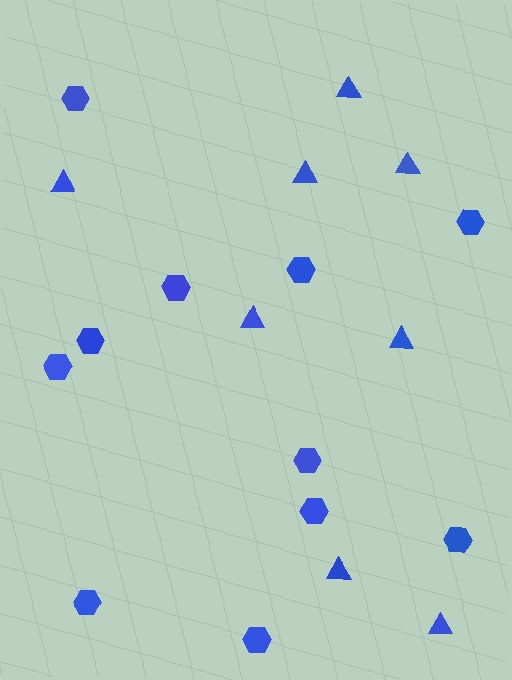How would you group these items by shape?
There are 2 groups: one group of hexagons (11) and one group of triangles (8).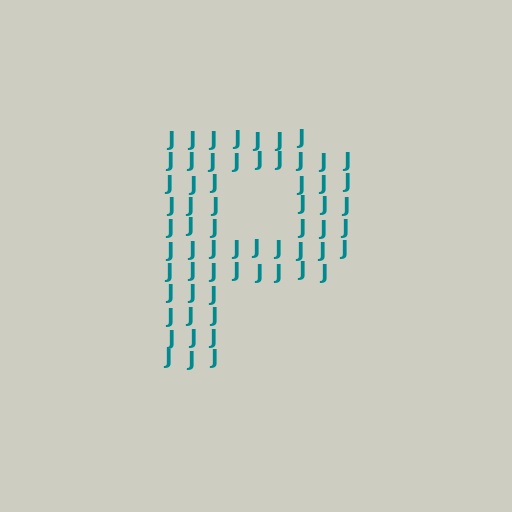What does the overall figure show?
The overall figure shows the letter P.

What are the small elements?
The small elements are letter J's.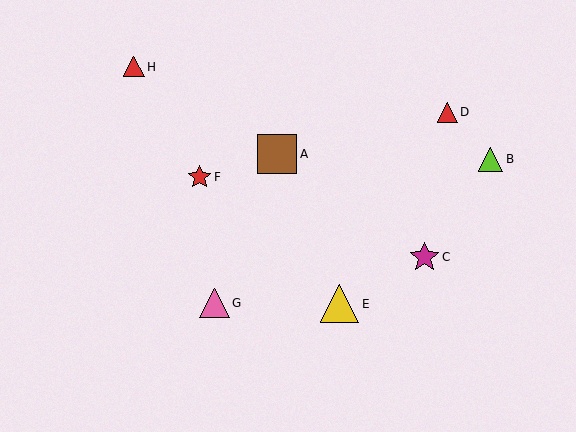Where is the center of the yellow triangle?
The center of the yellow triangle is at (340, 304).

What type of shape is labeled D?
Shape D is a red triangle.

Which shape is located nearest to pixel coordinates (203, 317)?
The pink triangle (labeled G) at (215, 303) is nearest to that location.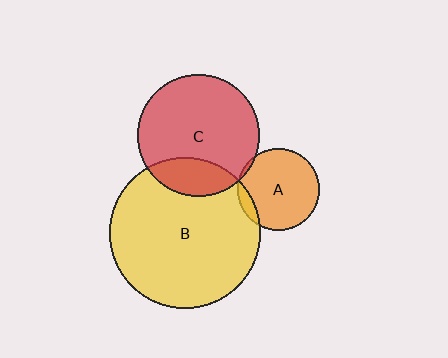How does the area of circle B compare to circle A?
Approximately 3.4 times.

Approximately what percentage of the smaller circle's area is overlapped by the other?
Approximately 20%.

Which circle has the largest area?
Circle B (yellow).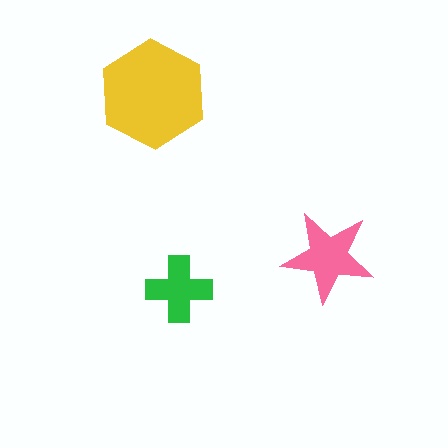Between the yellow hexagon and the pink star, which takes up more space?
The yellow hexagon.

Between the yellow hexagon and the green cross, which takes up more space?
The yellow hexagon.